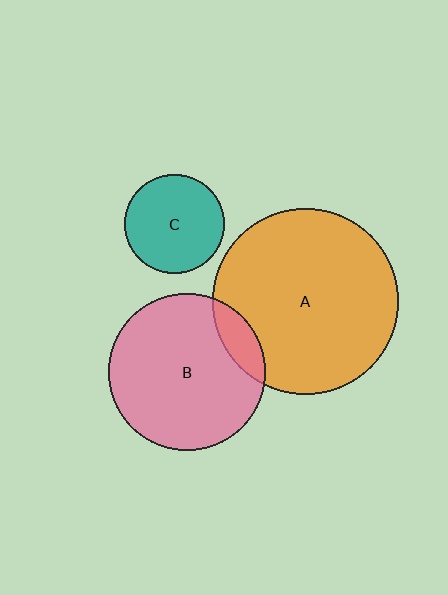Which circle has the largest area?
Circle A (orange).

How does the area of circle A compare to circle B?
Approximately 1.4 times.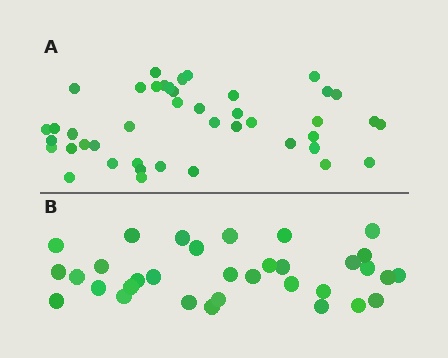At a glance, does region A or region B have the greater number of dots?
Region A (the top region) has more dots.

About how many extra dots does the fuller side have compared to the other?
Region A has roughly 10 or so more dots than region B.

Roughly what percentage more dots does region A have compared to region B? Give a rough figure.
About 30% more.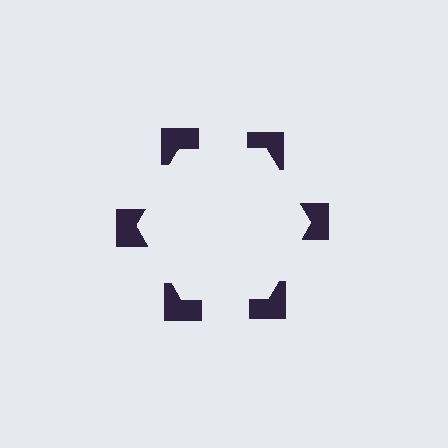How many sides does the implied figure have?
6 sides.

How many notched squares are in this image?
There are 6 — one at each vertex of the illusory hexagon.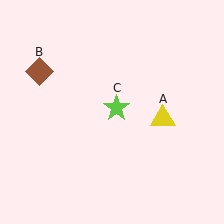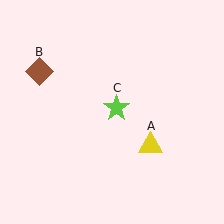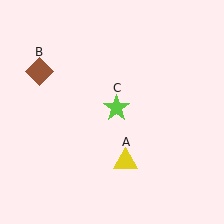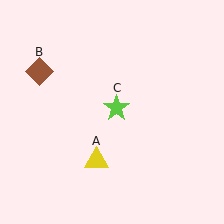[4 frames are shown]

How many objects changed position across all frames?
1 object changed position: yellow triangle (object A).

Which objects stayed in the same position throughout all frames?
Brown diamond (object B) and lime star (object C) remained stationary.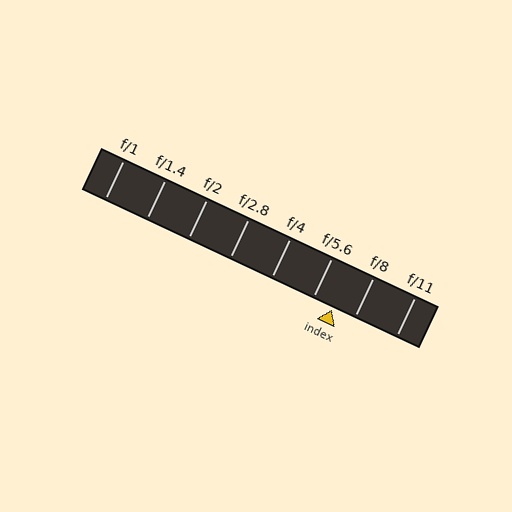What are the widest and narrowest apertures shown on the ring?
The widest aperture shown is f/1 and the narrowest is f/11.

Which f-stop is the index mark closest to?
The index mark is closest to f/5.6.